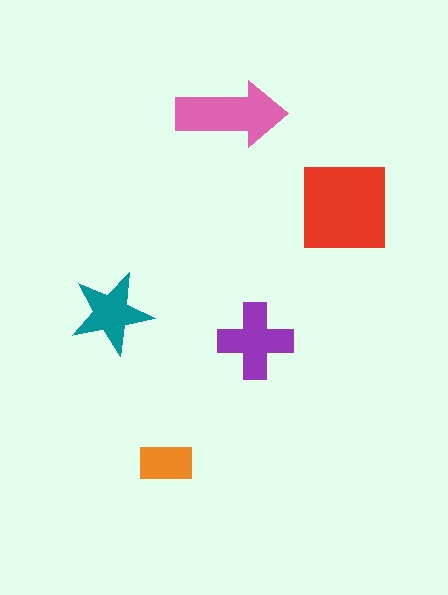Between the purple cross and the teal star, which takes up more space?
The purple cross.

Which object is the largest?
The red square.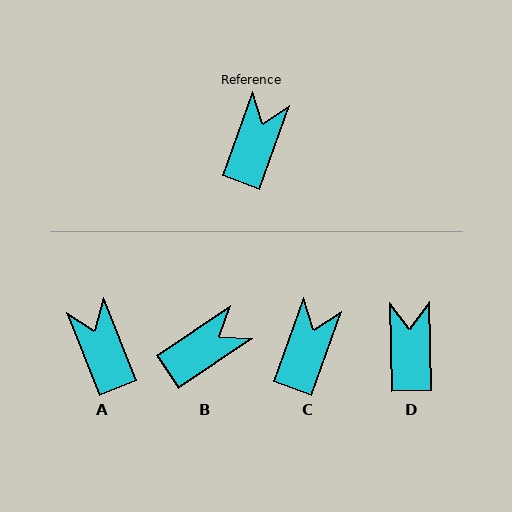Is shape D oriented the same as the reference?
No, it is off by about 21 degrees.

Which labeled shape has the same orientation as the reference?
C.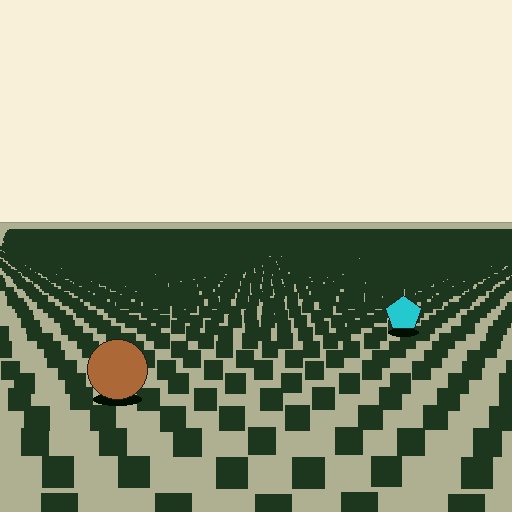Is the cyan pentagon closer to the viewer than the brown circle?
No. The brown circle is closer — you can tell from the texture gradient: the ground texture is coarser near it.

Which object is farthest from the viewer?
The cyan pentagon is farthest from the viewer. It appears smaller and the ground texture around it is denser.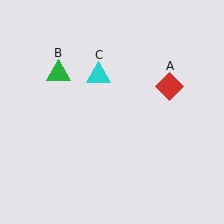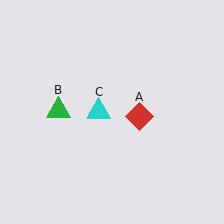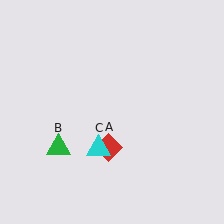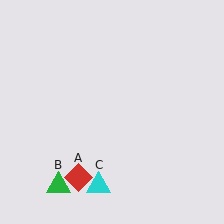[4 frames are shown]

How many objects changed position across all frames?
3 objects changed position: red diamond (object A), green triangle (object B), cyan triangle (object C).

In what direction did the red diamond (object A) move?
The red diamond (object A) moved down and to the left.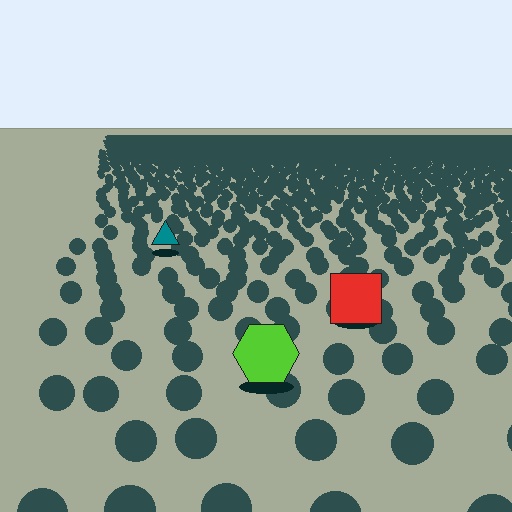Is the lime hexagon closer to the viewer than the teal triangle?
Yes. The lime hexagon is closer — you can tell from the texture gradient: the ground texture is coarser near it.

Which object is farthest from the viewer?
The teal triangle is farthest from the viewer. It appears smaller and the ground texture around it is denser.